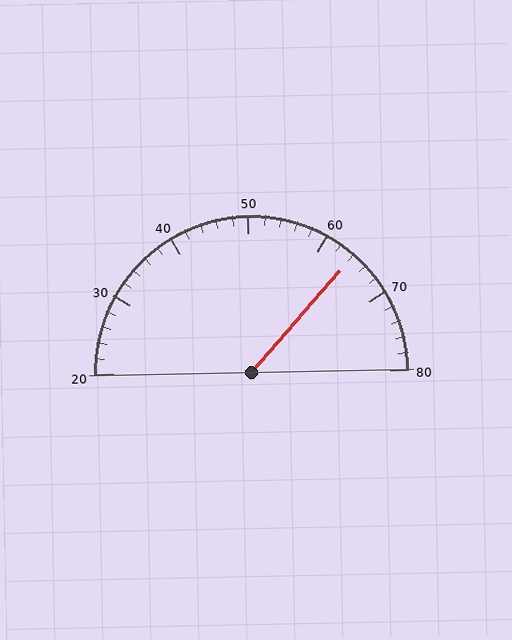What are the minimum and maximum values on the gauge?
The gauge ranges from 20 to 80.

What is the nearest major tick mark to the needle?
The nearest major tick mark is 60.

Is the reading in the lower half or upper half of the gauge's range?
The reading is in the upper half of the range (20 to 80).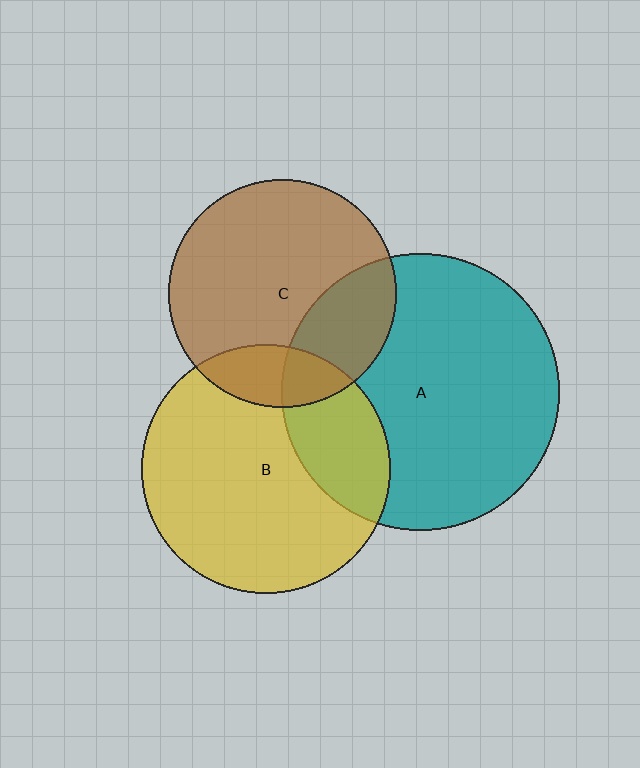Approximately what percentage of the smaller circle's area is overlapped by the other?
Approximately 25%.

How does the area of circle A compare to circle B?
Approximately 1.2 times.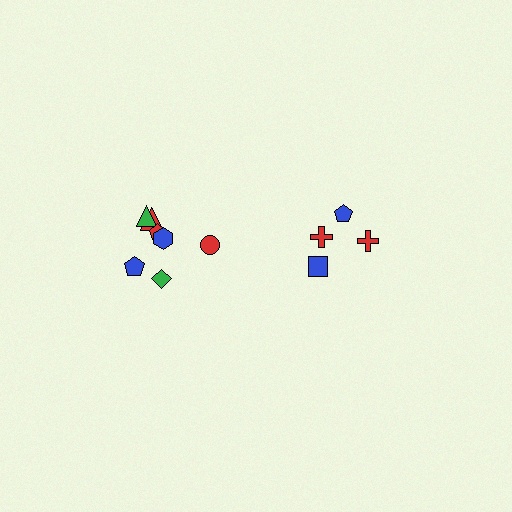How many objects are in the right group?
There are 4 objects.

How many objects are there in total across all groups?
There are 11 objects.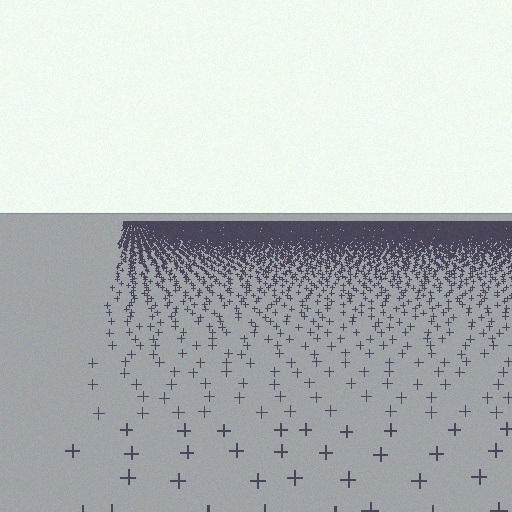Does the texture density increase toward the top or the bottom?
Density increases toward the top.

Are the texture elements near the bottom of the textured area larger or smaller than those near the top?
Larger. Near the bottom, elements are closer to the viewer and appear at a bigger on-screen size.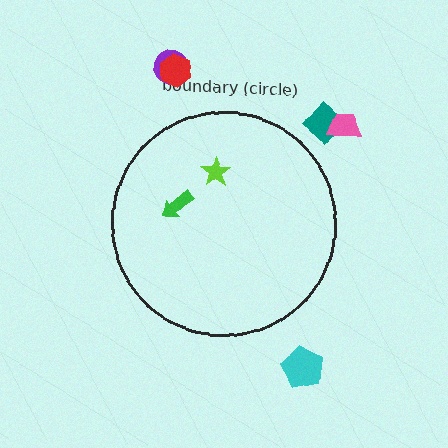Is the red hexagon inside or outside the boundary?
Outside.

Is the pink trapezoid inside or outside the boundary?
Outside.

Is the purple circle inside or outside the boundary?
Outside.